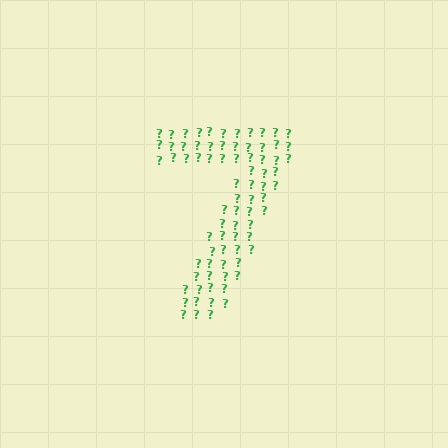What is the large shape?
The large shape is the digit 7.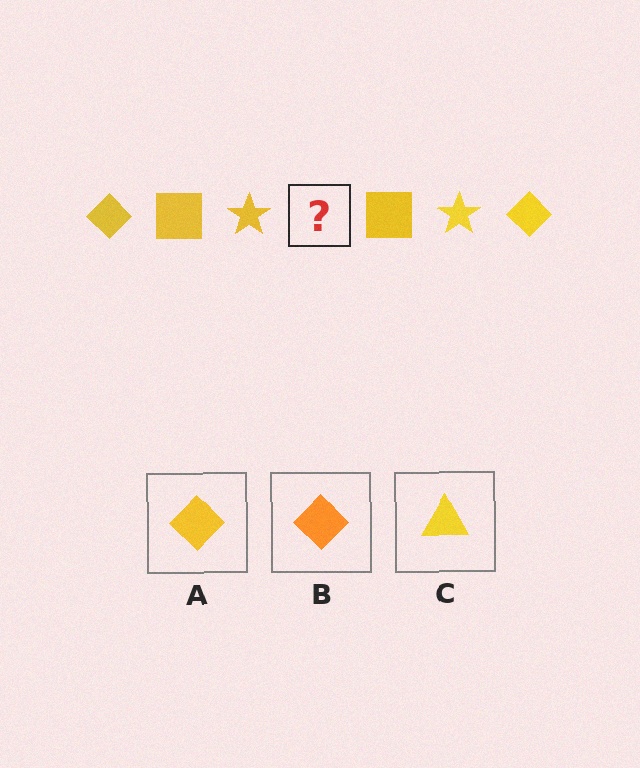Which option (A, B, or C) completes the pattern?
A.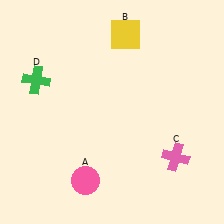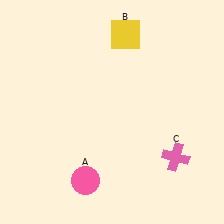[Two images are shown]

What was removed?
The green cross (D) was removed in Image 2.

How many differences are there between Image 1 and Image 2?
There is 1 difference between the two images.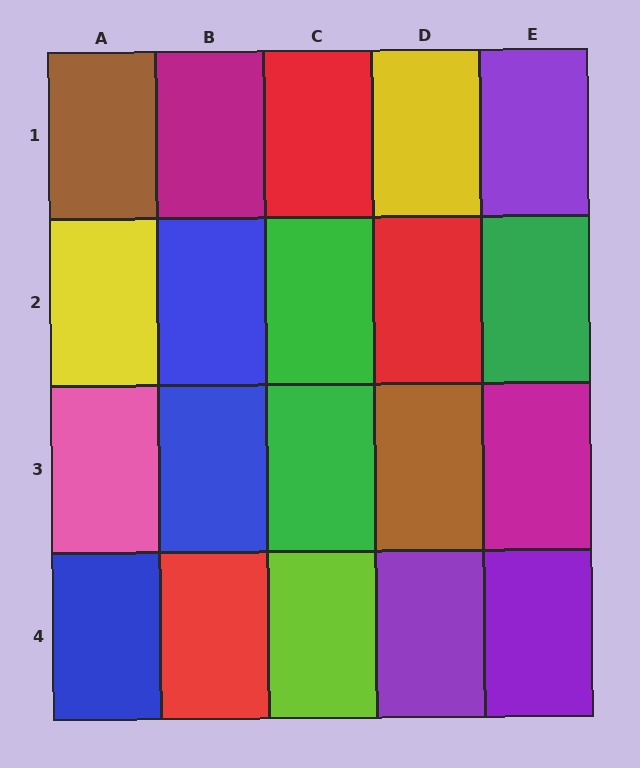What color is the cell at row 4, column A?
Blue.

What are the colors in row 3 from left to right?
Pink, blue, green, brown, magenta.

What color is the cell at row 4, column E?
Purple.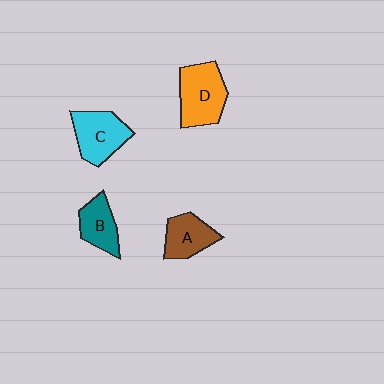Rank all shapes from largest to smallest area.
From largest to smallest: D (orange), C (cyan), A (brown), B (teal).